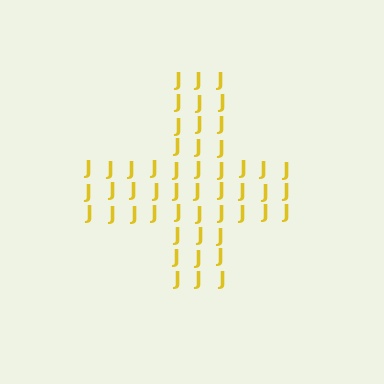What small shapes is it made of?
It is made of small letter J's.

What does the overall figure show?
The overall figure shows a cross.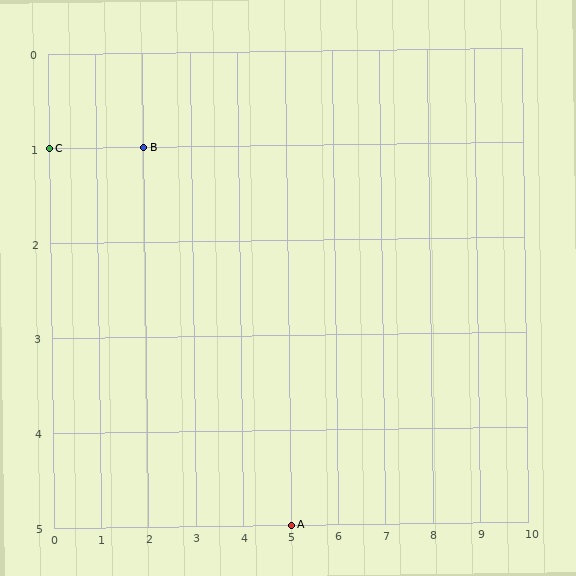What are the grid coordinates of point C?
Point C is at grid coordinates (0, 1).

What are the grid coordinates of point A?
Point A is at grid coordinates (5, 5).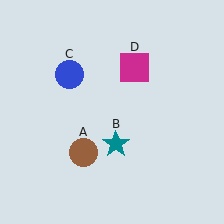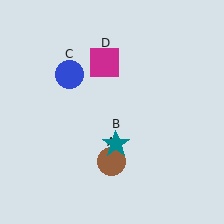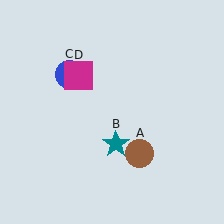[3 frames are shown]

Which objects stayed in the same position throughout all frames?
Teal star (object B) and blue circle (object C) remained stationary.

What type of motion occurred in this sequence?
The brown circle (object A), magenta square (object D) rotated counterclockwise around the center of the scene.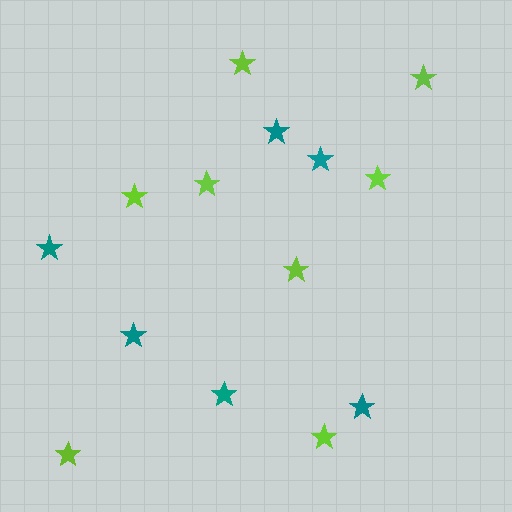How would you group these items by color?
There are 2 groups: one group of teal stars (6) and one group of lime stars (8).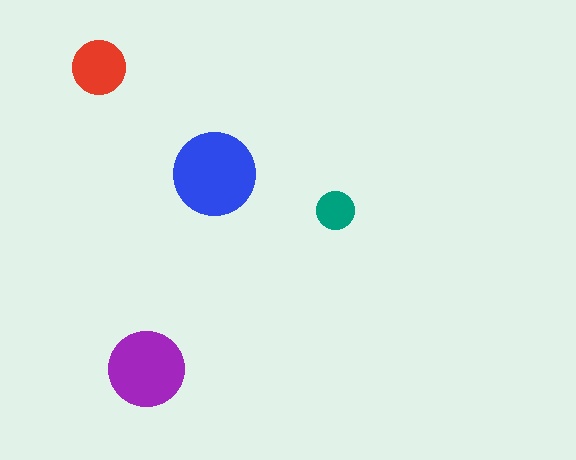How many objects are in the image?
There are 4 objects in the image.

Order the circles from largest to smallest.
the blue one, the purple one, the red one, the teal one.